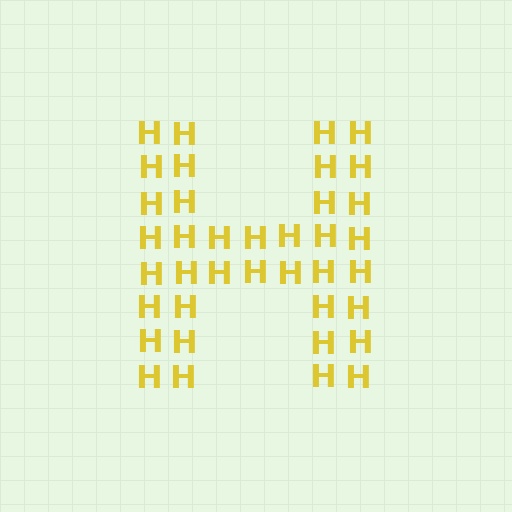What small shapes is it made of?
It is made of small letter H's.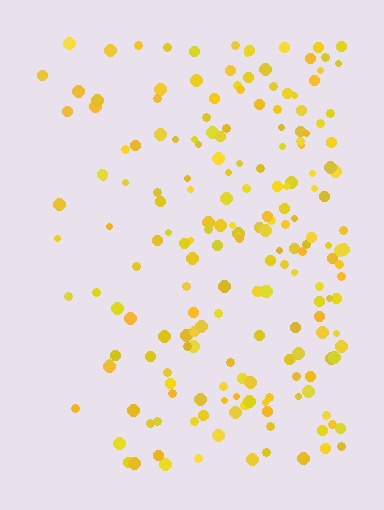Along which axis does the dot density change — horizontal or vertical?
Horizontal.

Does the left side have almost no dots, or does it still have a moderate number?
Still a moderate number, just noticeably fewer than the right.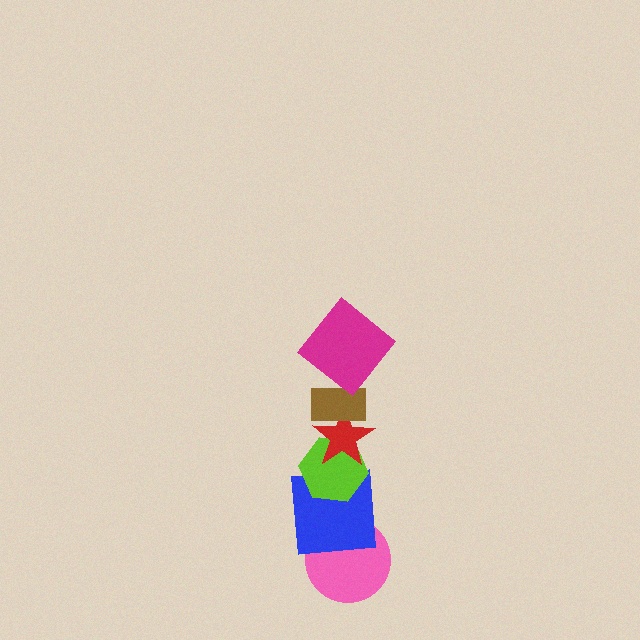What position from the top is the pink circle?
The pink circle is 6th from the top.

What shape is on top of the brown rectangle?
The magenta diamond is on top of the brown rectangle.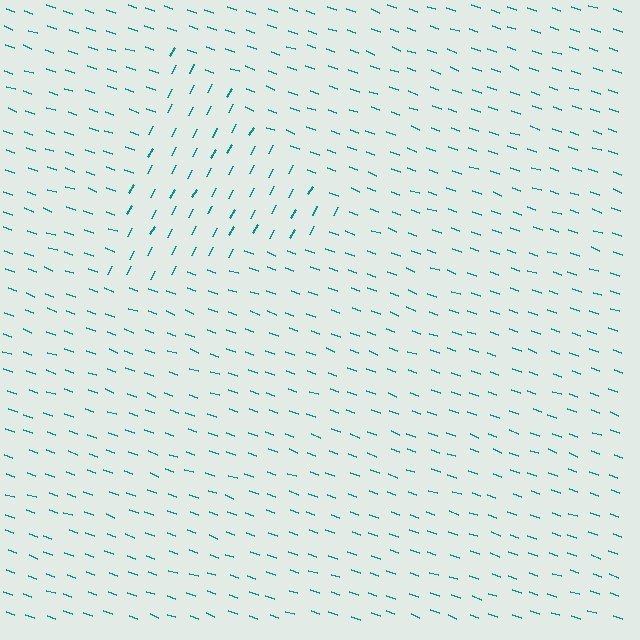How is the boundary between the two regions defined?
The boundary is defined purely by a change in line orientation (approximately 81 degrees difference). All lines are the same color and thickness.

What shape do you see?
I see a triangle.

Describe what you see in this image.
The image is filled with small teal line segments. A triangle region in the image has lines oriented differently from the surrounding lines, creating a visible texture boundary.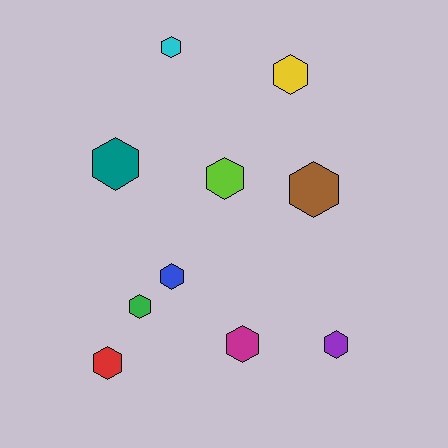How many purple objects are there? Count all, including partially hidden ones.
There is 1 purple object.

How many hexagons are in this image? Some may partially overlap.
There are 10 hexagons.